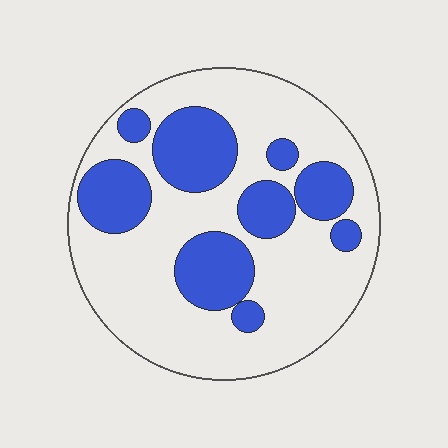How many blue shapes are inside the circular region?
9.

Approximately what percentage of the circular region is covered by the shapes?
Approximately 30%.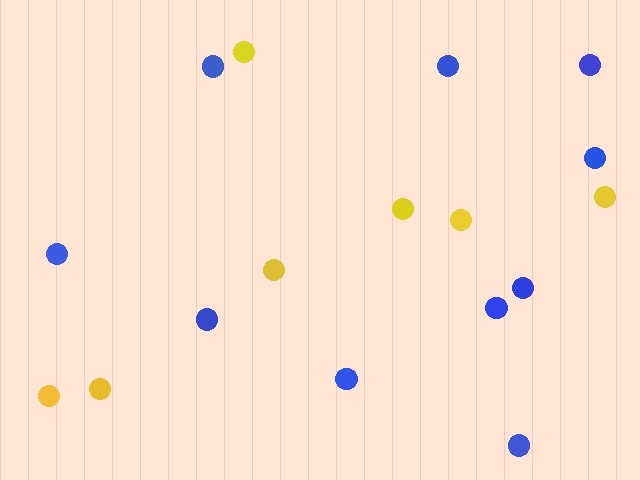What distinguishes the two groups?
There are 2 groups: one group of yellow circles (7) and one group of blue circles (10).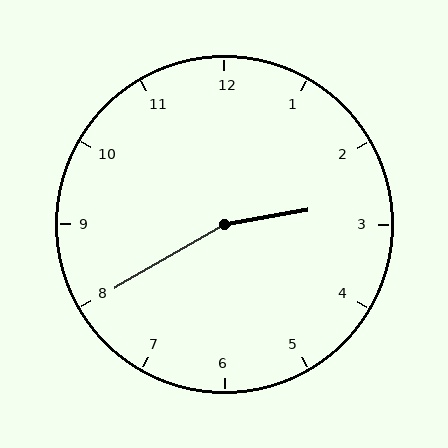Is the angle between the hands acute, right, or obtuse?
It is obtuse.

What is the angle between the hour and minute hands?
Approximately 160 degrees.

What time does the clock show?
2:40.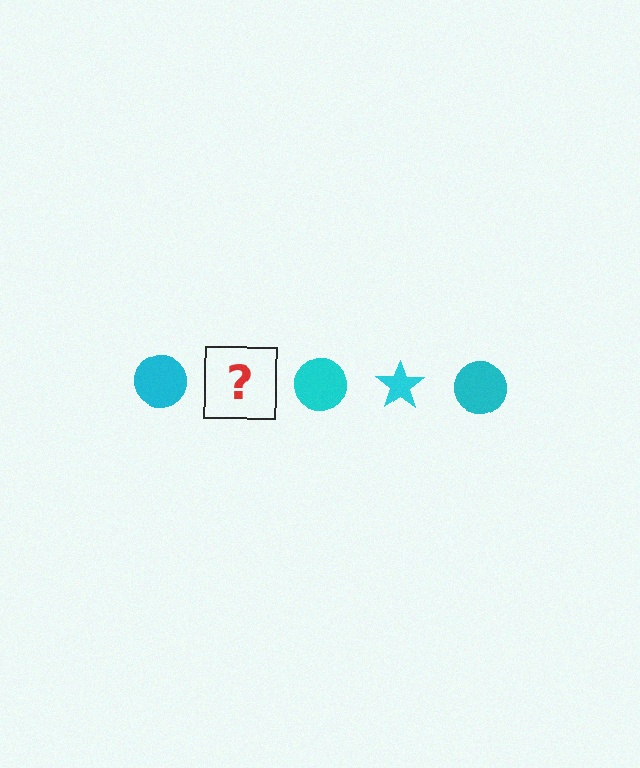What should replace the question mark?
The question mark should be replaced with a cyan star.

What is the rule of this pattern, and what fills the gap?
The rule is that the pattern cycles through circle, star shapes in cyan. The gap should be filled with a cyan star.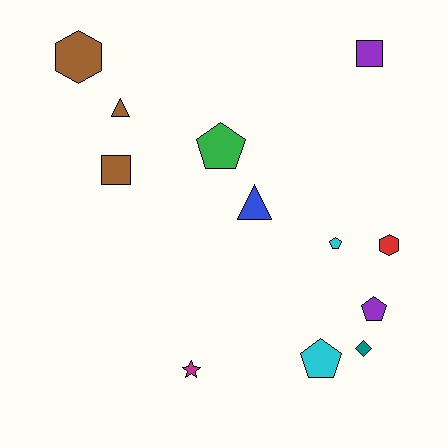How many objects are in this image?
There are 12 objects.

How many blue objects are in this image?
There is 1 blue object.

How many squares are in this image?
There are 2 squares.